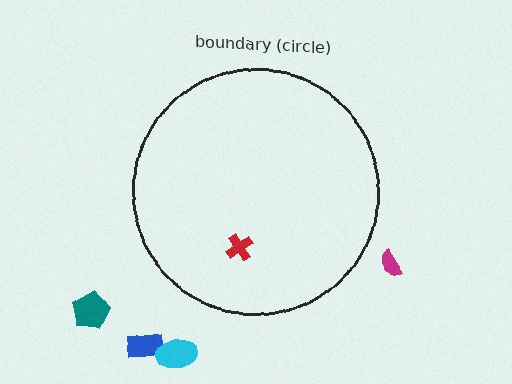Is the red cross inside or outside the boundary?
Inside.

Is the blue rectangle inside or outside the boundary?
Outside.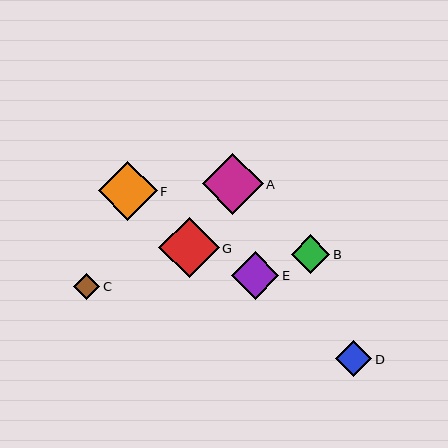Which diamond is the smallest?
Diamond C is the smallest with a size of approximately 26 pixels.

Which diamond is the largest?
Diamond A is the largest with a size of approximately 61 pixels.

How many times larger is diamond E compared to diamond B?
Diamond E is approximately 1.2 times the size of diamond B.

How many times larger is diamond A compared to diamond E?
Diamond A is approximately 1.3 times the size of diamond E.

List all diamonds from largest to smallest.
From largest to smallest: A, G, F, E, B, D, C.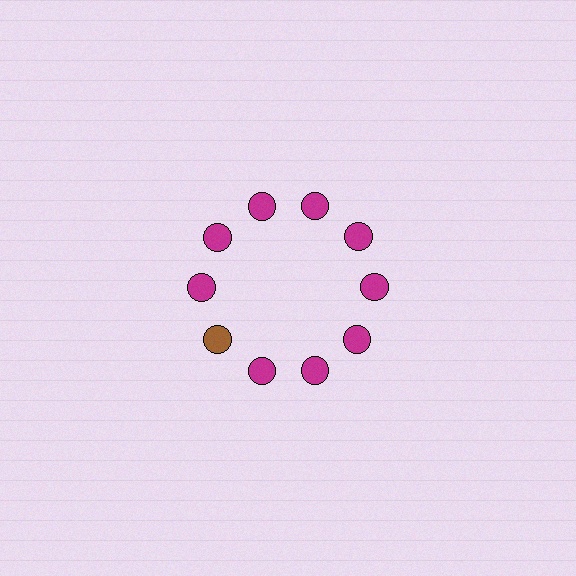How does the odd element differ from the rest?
It has a different color: brown instead of magenta.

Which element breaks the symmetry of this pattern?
The brown circle at roughly the 8 o'clock position breaks the symmetry. All other shapes are magenta circles.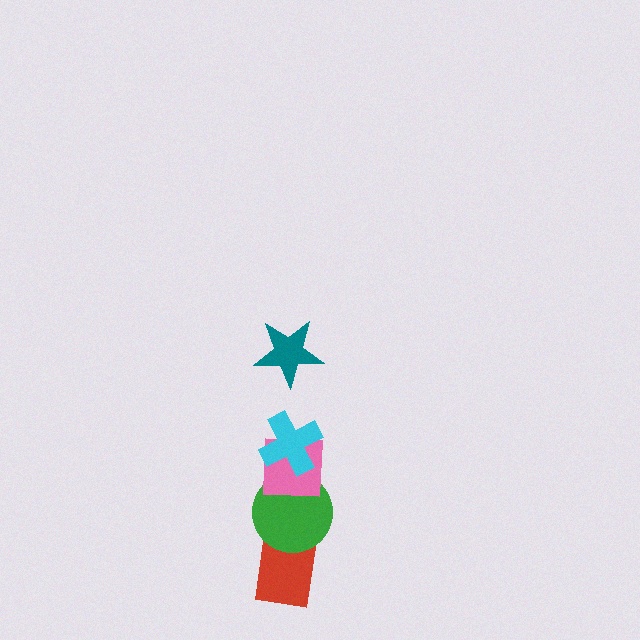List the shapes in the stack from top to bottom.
From top to bottom: the teal star, the cyan cross, the pink square, the green circle, the red rectangle.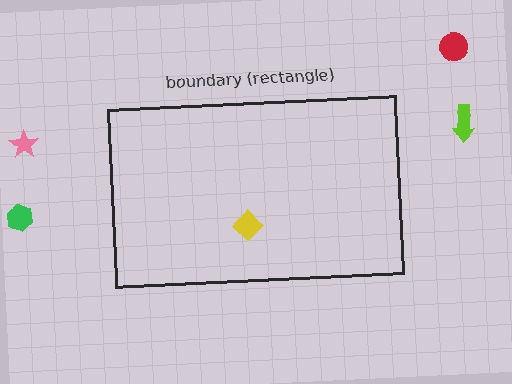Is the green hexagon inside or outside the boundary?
Outside.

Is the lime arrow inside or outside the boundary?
Outside.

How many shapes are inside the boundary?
1 inside, 4 outside.